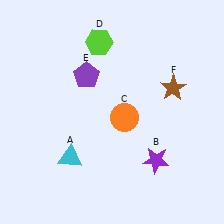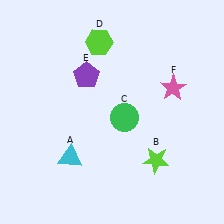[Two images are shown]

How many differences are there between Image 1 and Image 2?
There are 3 differences between the two images.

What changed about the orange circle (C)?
In Image 1, C is orange. In Image 2, it changed to green.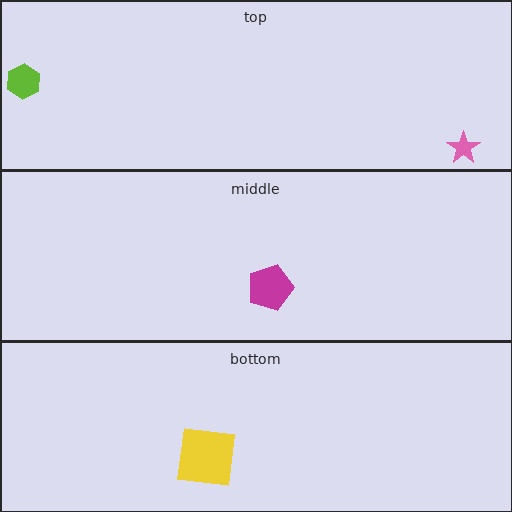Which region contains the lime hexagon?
The top region.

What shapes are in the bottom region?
The yellow square.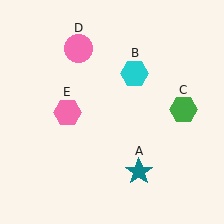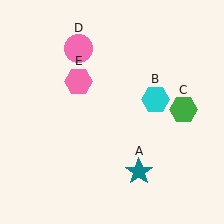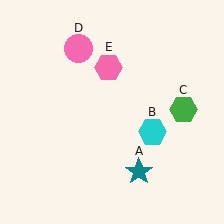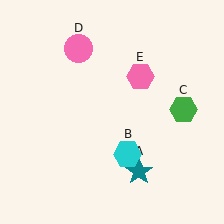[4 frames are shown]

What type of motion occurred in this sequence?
The cyan hexagon (object B), pink hexagon (object E) rotated clockwise around the center of the scene.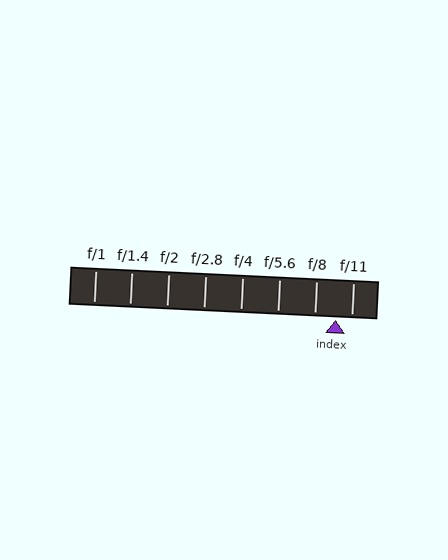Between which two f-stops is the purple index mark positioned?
The index mark is between f/8 and f/11.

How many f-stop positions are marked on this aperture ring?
There are 8 f-stop positions marked.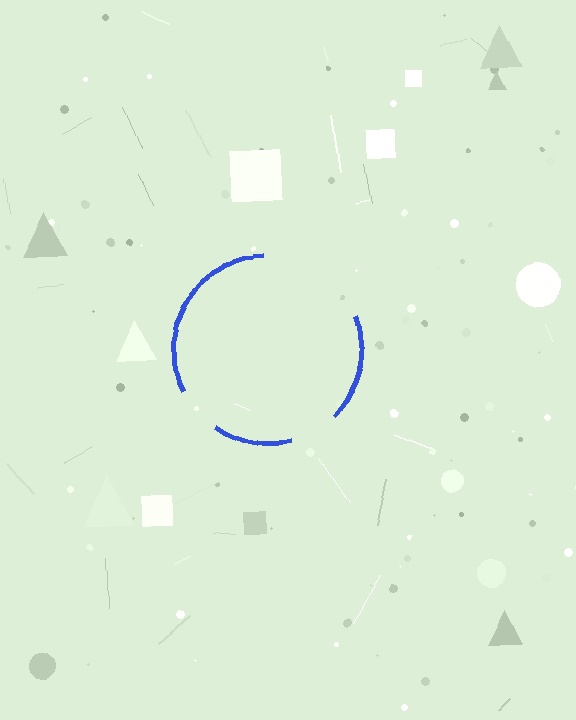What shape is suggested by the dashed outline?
The dashed outline suggests a circle.